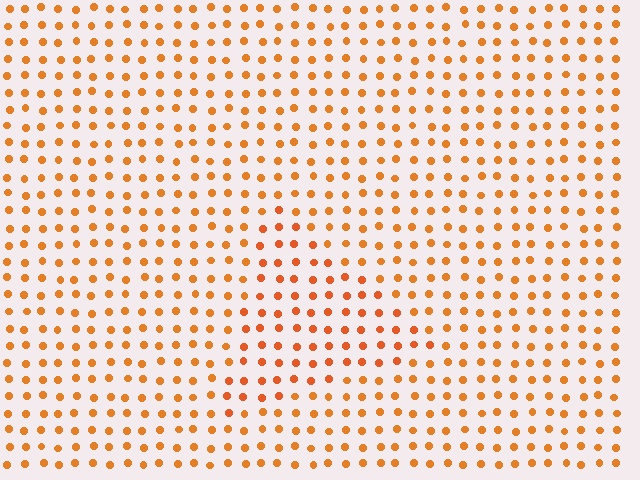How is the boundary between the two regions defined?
The boundary is defined purely by a slight shift in hue (about 12 degrees). Spacing, size, and orientation are identical on both sides.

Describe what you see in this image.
The image is filled with small orange elements in a uniform arrangement. A triangle-shaped region is visible where the elements are tinted to a slightly different hue, forming a subtle color boundary.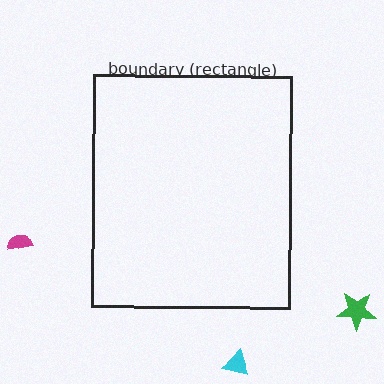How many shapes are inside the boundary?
0 inside, 3 outside.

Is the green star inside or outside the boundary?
Outside.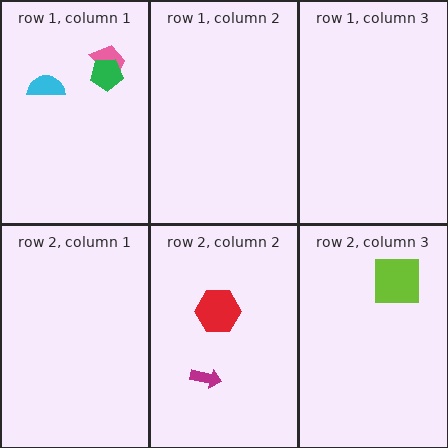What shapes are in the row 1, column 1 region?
The pink trapezoid, the green pentagon, the cyan semicircle.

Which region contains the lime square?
The row 2, column 3 region.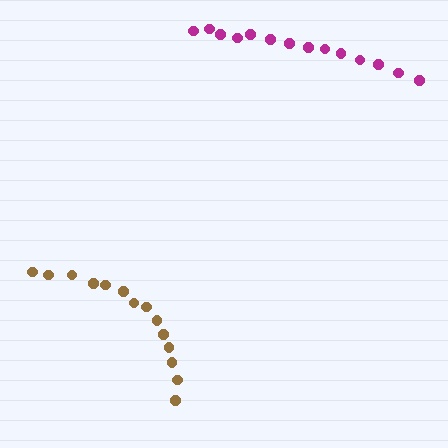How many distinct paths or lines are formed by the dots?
There are 2 distinct paths.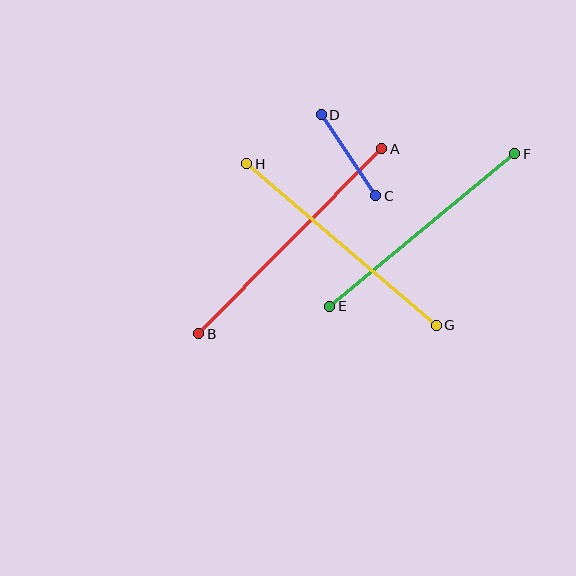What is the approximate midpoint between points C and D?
The midpoint is at approximately (348, 155) pixels.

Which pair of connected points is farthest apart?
Points A and B are farthest apart.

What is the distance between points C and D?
The distance is approximately 98 pixels.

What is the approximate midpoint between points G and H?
The midpoint is at approximately (341, 245) pixels.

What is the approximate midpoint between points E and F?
The midpoint is at approximately (422, 230) pixels.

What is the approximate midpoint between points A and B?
The midpoint is at approximately (290, 241) pixels.